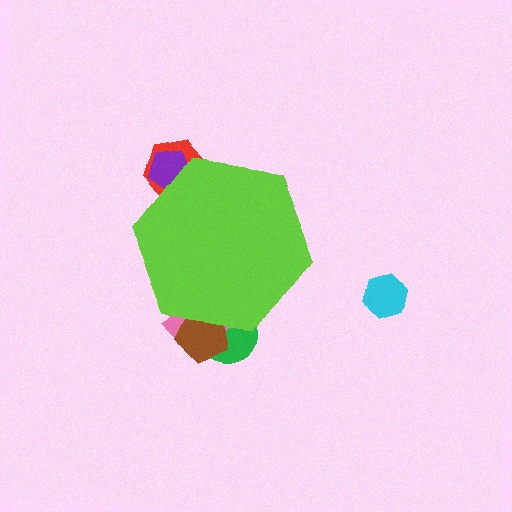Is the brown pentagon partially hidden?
Yes, the brown pentagon is partially hidden behind the lime hexagon.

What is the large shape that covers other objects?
A lime hexagon.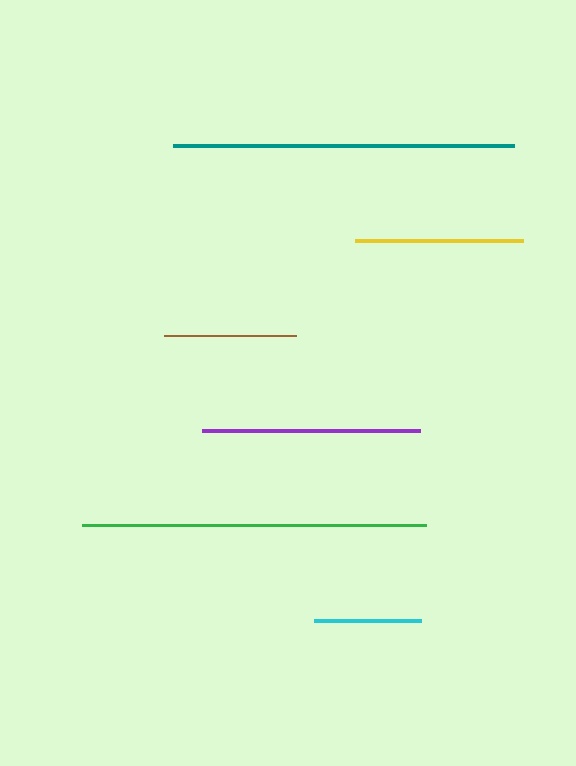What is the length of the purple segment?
The purple segment is approximately 218 pixels long.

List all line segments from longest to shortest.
From longest to shortest: green, teal, purple, yellow, brown, cyan.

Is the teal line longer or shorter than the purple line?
The teal line is longer than the purple line.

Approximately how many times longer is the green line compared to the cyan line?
The green line is approximately 3.2 times the length of the cyan line.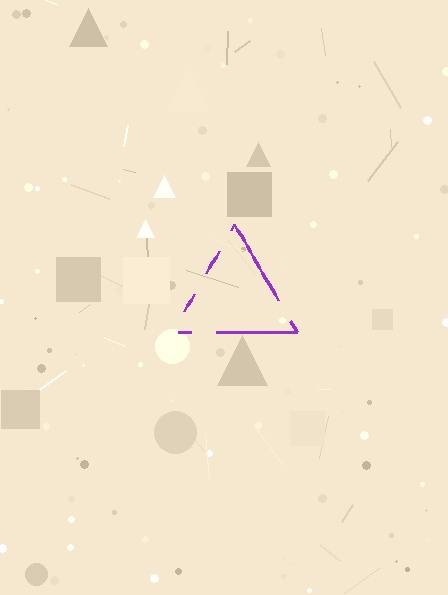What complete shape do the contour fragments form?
The contour fragments form a triangle.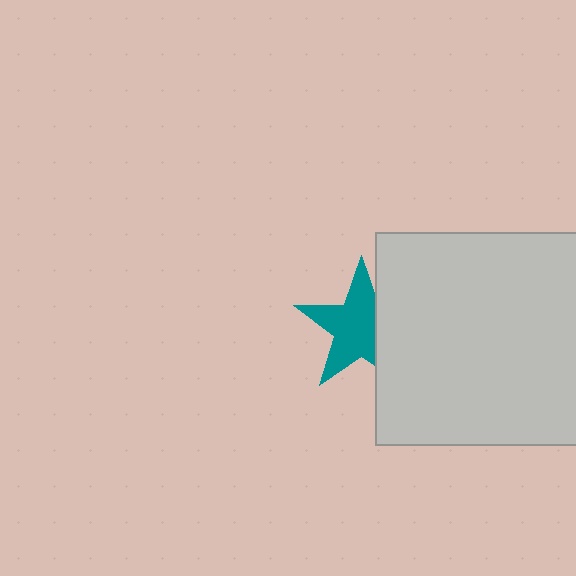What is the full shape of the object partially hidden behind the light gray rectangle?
The partially hidden object is a teal star.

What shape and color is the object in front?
The object in front is a light gray rectangle.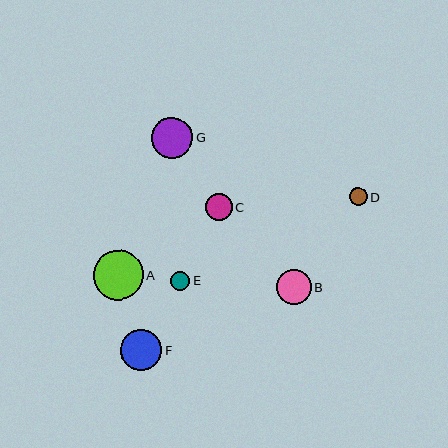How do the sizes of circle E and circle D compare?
Circle E and circle D are approximately the same size.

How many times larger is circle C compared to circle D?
Circle C is approximately 1.5 times the size of circle D.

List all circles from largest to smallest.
From largest to smallest: A, G, F, B, C, E, D.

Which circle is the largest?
Circle A is the largest with a size of approximately 49 pixels.